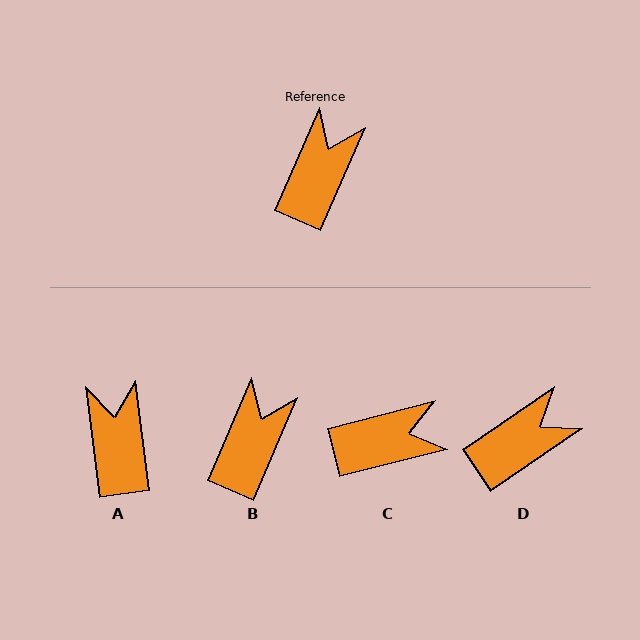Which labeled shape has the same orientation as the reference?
B.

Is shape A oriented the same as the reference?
No, it is off by about 31 degrees.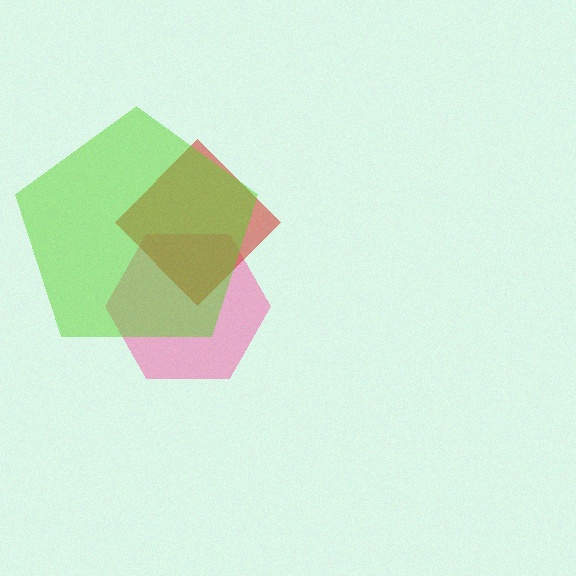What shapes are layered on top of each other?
The layered shapes are: a pink hexagon, a red diamond, a lime pentagon.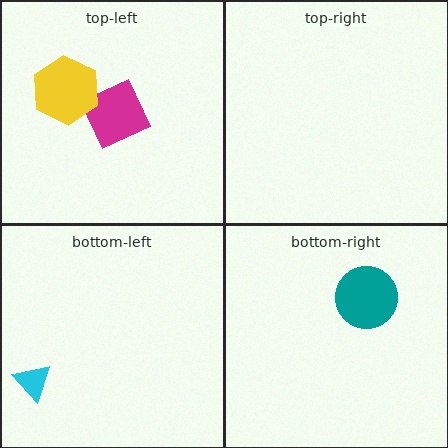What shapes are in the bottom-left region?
The cyan triangle.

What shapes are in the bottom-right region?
The teal circle.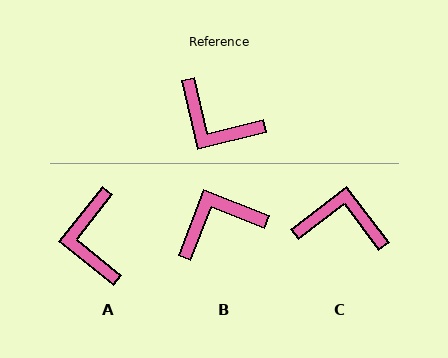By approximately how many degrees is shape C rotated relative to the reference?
Approximately 156 degrees clockwise.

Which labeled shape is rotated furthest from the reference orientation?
C, about 156 degrees away.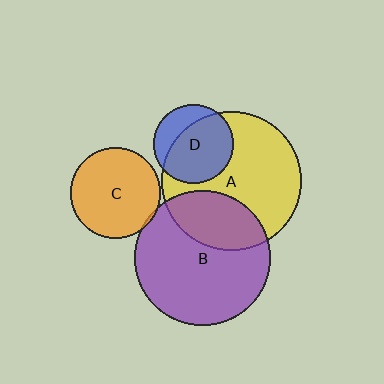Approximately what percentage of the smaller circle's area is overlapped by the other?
Approximately 30%.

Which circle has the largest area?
Circle A (yellow).